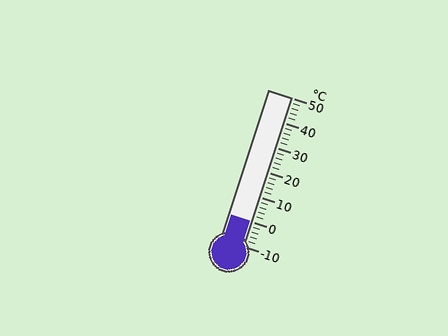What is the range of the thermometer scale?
The thermometer scale ranges from -10°C to 50°C.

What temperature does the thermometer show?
The thermometer shows approximately 0°C.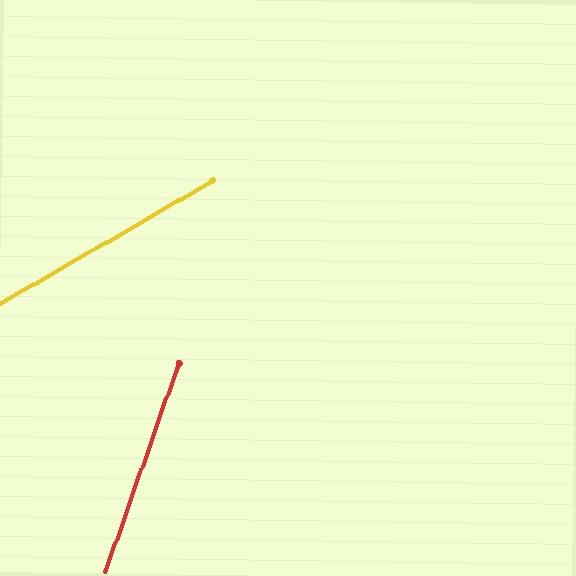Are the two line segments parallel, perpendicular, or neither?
Neither parallel nor perpendicular — they differ by about 41°.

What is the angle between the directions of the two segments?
Approximately 41 degrees.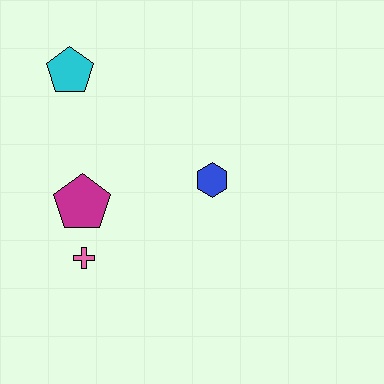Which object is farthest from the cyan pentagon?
The pink cross is farthest from the cyan pentagon.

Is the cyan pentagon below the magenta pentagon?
No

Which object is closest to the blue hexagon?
The magenta pentagon is closest to the blue hexagon.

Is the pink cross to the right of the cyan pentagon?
Yes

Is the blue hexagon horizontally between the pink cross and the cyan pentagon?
No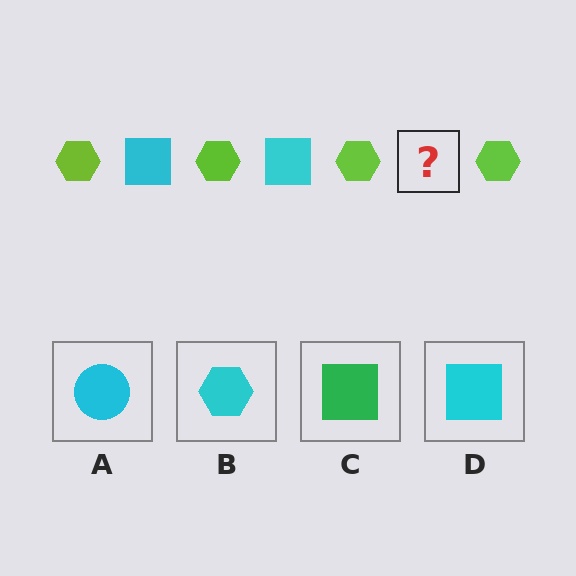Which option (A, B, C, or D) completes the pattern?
D.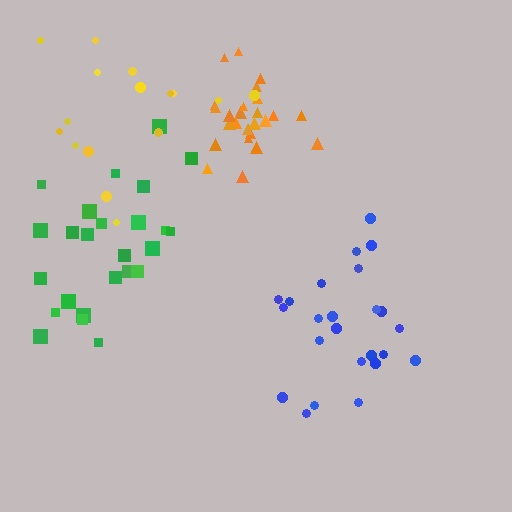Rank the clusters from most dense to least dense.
orange, blue, green, yellow.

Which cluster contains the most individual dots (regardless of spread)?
Orange (26).